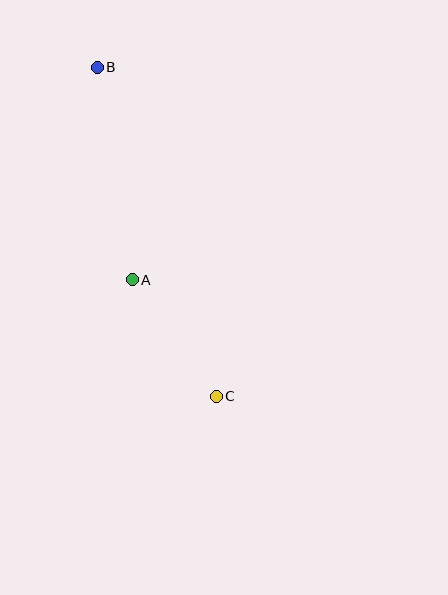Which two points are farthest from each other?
Points B and C are farthest from each other.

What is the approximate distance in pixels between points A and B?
The distance between A and B is approximately 215 pixels.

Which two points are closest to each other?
Points A and C are closest to each other.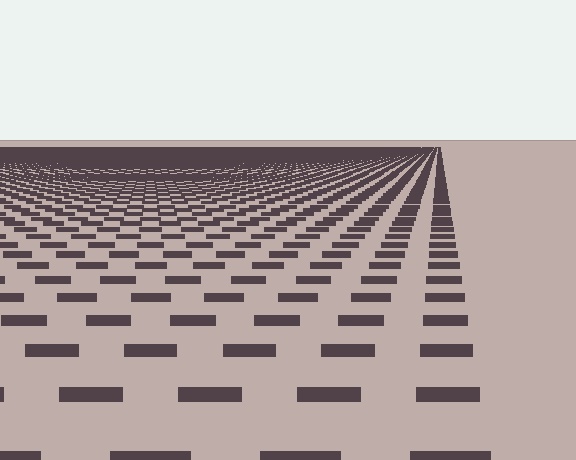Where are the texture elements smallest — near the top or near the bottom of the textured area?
Near the top.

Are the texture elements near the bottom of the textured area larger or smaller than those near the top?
Larger. Near the bottom, elements are closer to the viewer and appear at a bigger on-screen size.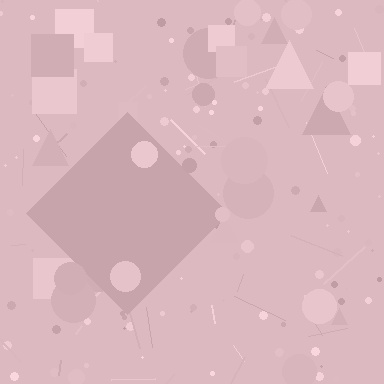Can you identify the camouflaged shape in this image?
The camouflaged shape is a diamond.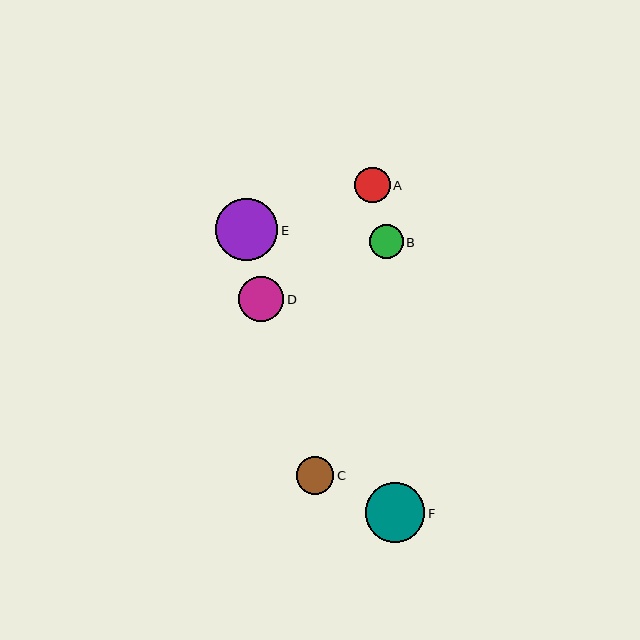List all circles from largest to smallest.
From largest to smallest: E, F, D, C, A, B.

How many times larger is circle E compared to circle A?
Circle E is approximately 1.8 times the size of circle A.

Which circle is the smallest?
Circle B is the smallest with a size of approximately 34 pixels.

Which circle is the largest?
Circle E is the largest with a size of approximately 62 pixels.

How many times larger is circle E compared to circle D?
Circle E is approximately 1.4 times the size of circle D.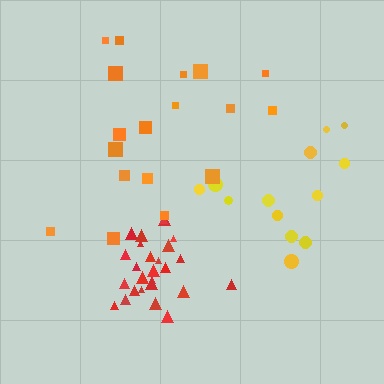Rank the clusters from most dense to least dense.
red, orange, yellow.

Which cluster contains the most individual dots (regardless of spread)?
Red (28).